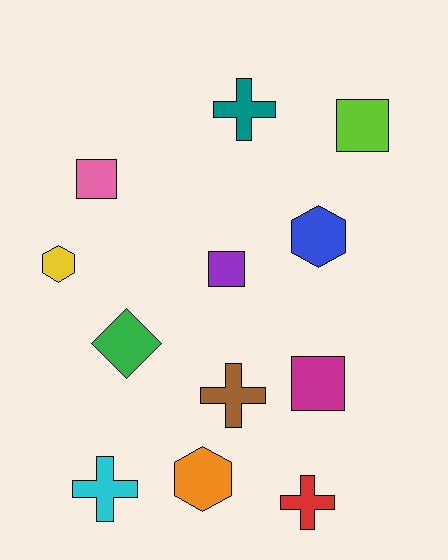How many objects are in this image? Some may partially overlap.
There are 12 objects.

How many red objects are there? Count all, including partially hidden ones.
There is 1 red object.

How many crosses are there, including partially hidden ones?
There are 4 crosses.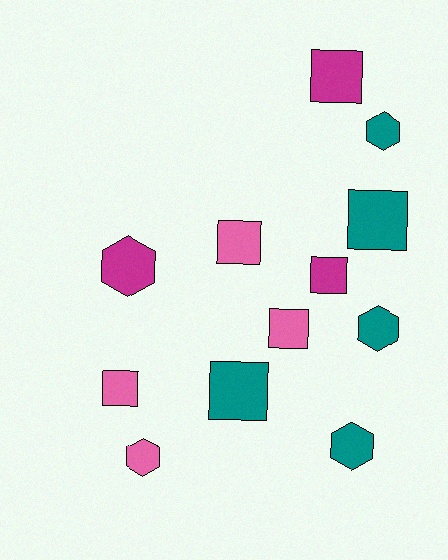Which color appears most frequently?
Teal, with 5 objects.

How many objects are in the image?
There are 12 objects.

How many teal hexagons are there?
There are 3 teal hexagons.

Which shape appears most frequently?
Square, with 7 objects.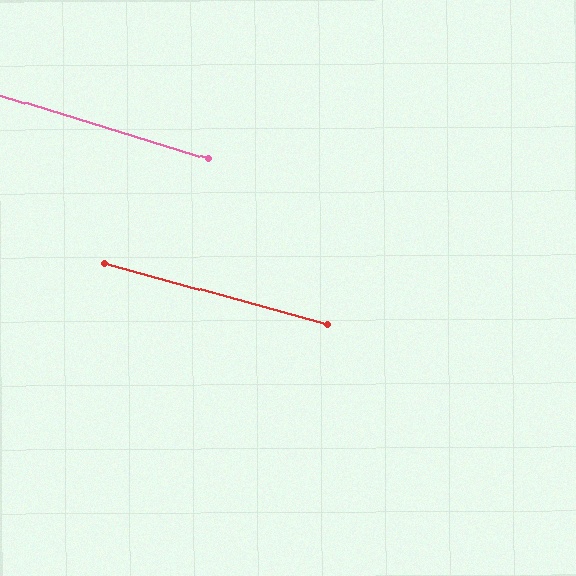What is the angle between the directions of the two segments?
Approximately 1 degree.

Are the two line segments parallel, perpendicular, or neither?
Parallel — their directions differ by only 1.3°.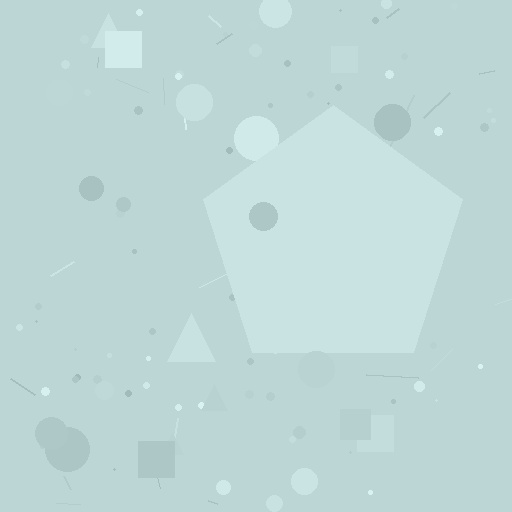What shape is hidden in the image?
A pentagon is hidden in the image.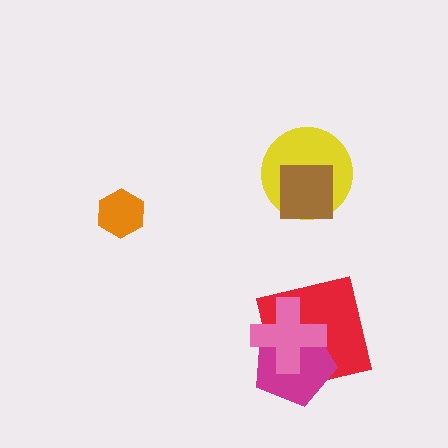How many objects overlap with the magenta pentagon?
2 objects overlap with the magenta pentagon.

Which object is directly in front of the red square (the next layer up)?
The magenta pentagon is directly in front of the red square.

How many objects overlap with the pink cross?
2 objects overlap with the pink cross.